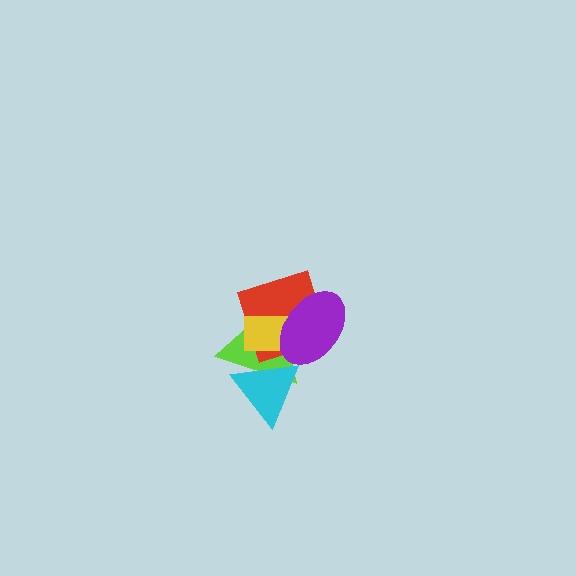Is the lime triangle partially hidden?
Yes, it is partially covered by another shape.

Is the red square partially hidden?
Yes, it is partially covered by another shape.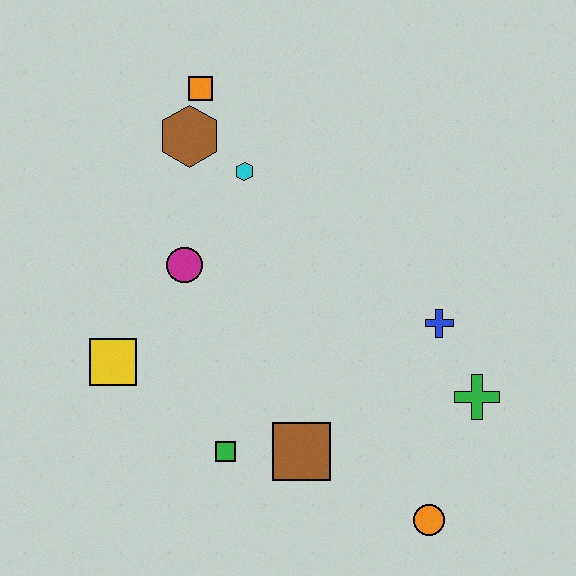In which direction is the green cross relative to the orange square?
The green cross is below the orange square.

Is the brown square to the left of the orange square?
No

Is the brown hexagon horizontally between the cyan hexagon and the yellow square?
Yes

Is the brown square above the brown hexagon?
No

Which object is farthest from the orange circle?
The orange square is farthest from the orange circle.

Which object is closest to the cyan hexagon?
The brown hexagon is closest to the cyan hexagon.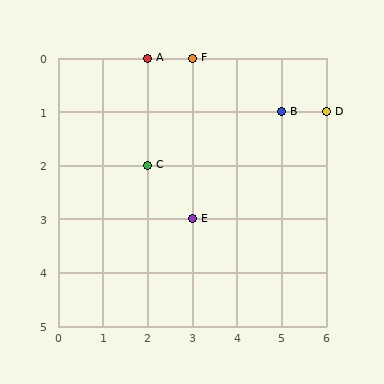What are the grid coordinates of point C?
Point C is at grid coordinates (2, 2).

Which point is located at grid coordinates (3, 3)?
Point E is at (3, 3).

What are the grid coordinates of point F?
Point F is at grid coordinates (3, 0).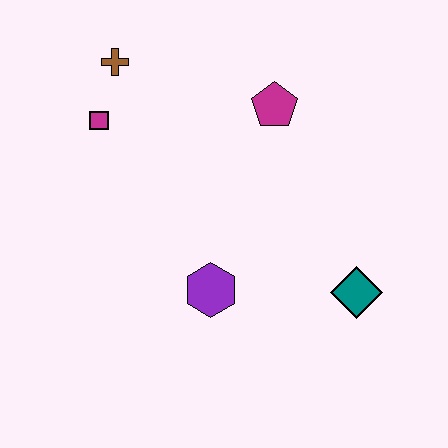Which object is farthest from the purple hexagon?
The brown cross is farthest from the purple hexagon.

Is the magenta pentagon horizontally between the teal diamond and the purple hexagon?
Yes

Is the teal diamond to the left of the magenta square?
No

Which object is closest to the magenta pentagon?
The brown cross is closest to the magenta pentagon.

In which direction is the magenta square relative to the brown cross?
The magenta square is below the brown cross.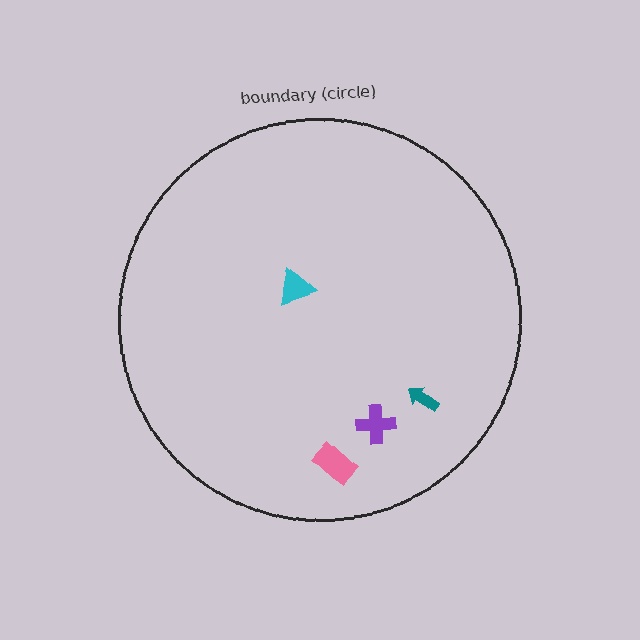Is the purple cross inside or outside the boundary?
Inside.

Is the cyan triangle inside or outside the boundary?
Inside.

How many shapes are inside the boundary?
4 inside, 0 outside.